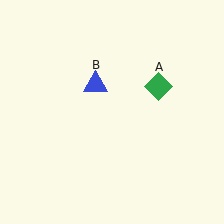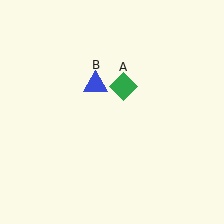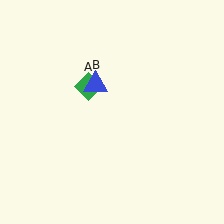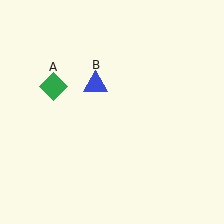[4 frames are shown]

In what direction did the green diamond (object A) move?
The green diamond (object A) moved left.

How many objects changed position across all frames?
1 object changed position: green diamond (object A).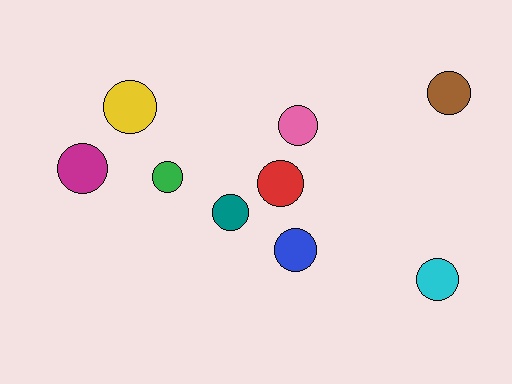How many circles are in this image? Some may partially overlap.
There are 9 circles.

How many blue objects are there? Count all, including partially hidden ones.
There is 1 blue object.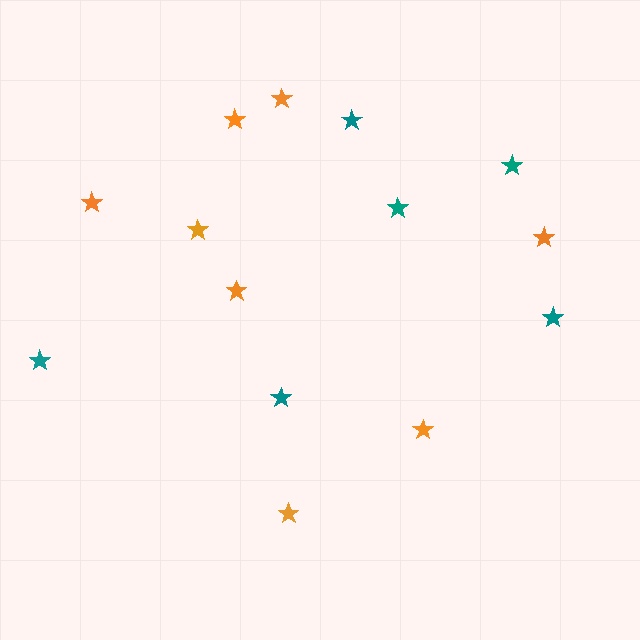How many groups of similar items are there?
There are 2 groups: one group of orange stars (8) and one group of teal stars (6).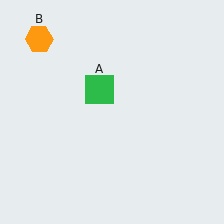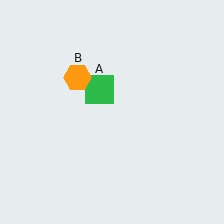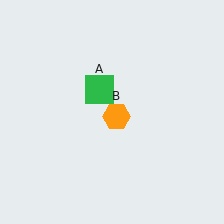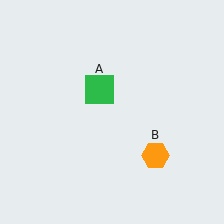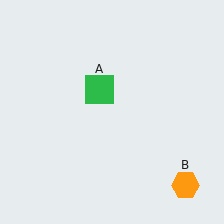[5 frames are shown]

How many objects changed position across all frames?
1 object changed position: orange hexagon (object B).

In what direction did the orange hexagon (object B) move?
The orange hexagon (object B) moved down and to the right.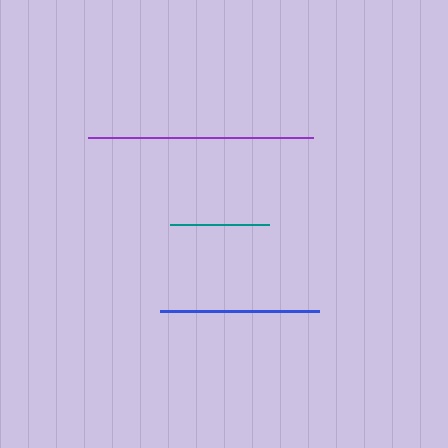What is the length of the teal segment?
The teal segment is approximately 99 pixels long.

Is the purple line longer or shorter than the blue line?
The purple line is longer than the blue line.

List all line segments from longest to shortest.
From longest to shortest: purple, blue, teal.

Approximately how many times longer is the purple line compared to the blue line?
The purple line is approximately 1.4 times the length of the blue line.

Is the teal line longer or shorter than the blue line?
The blue line is longer than the teal line.